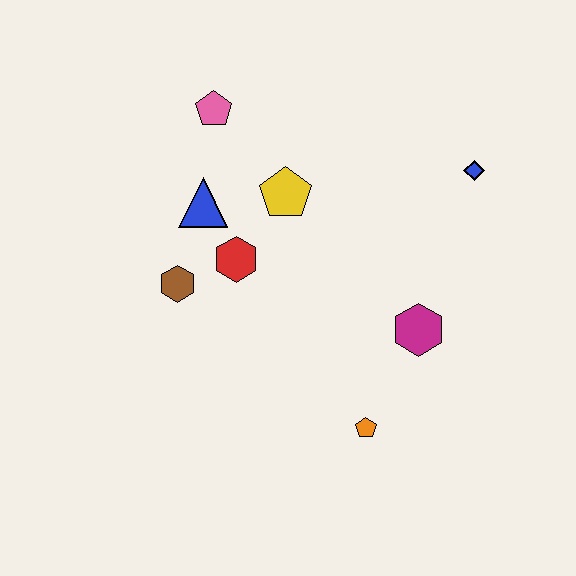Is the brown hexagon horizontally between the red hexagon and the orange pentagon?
No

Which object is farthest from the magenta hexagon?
The pink pentagon is farthest from the magenta hexagon.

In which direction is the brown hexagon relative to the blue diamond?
The brown hexagon is to the left of the blue diamond.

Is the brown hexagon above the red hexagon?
No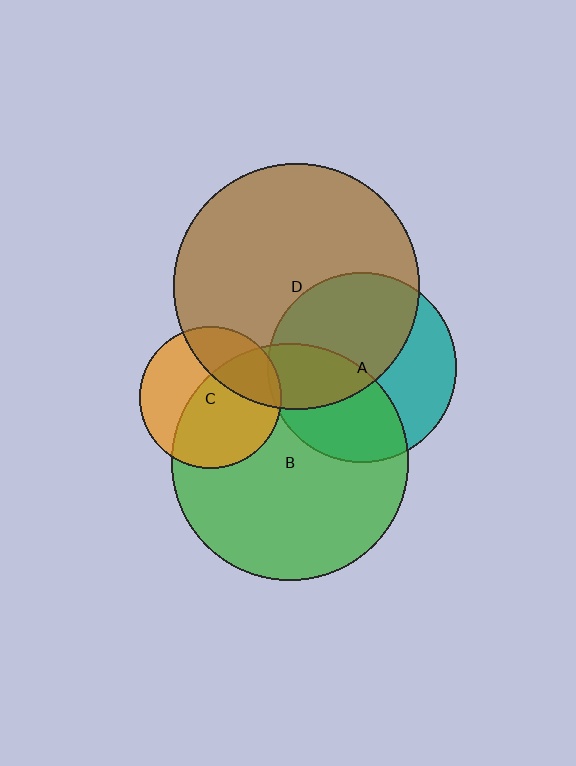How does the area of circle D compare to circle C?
Approximately 3.0 times.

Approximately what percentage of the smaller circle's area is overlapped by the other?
Approximately 30%.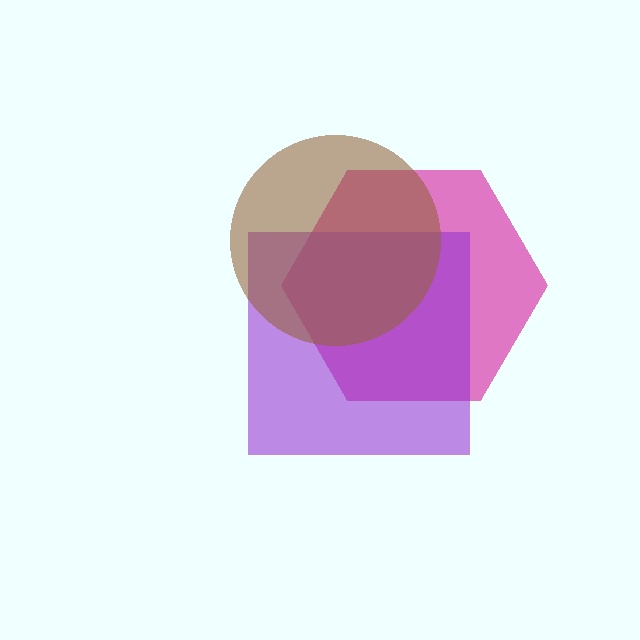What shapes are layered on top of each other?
The layered shapes are: a magenta hexagon, a purple square, a brown circle.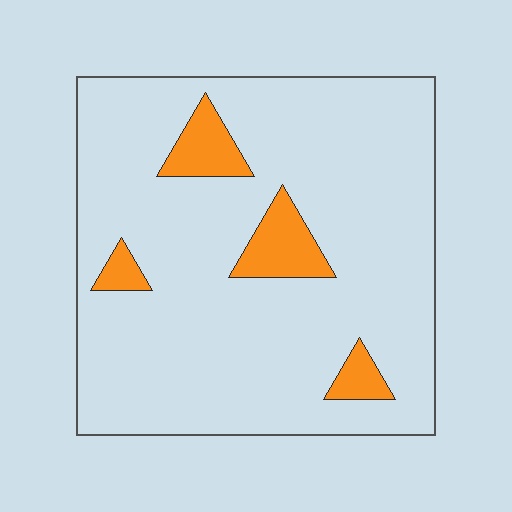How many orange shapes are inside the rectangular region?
4.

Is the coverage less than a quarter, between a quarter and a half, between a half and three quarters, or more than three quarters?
Less than a quarter.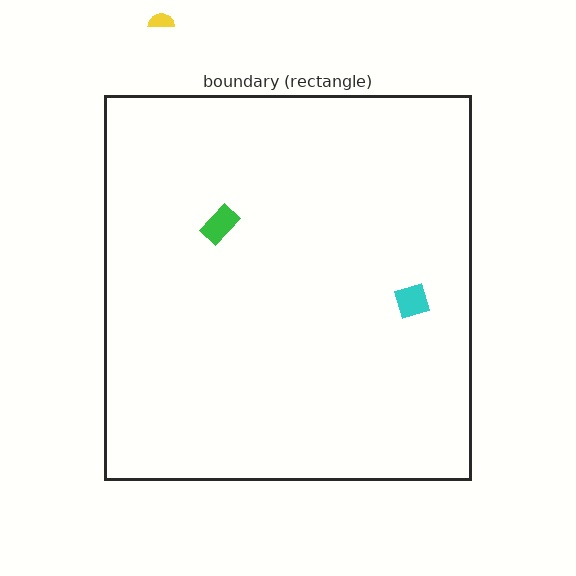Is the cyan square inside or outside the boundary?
Inside.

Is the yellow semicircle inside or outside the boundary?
Outside.